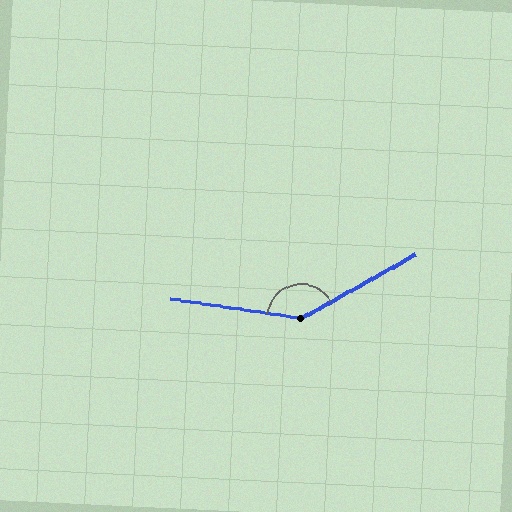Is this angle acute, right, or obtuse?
It is obtuse.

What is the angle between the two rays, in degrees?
Approximately 142 degrees.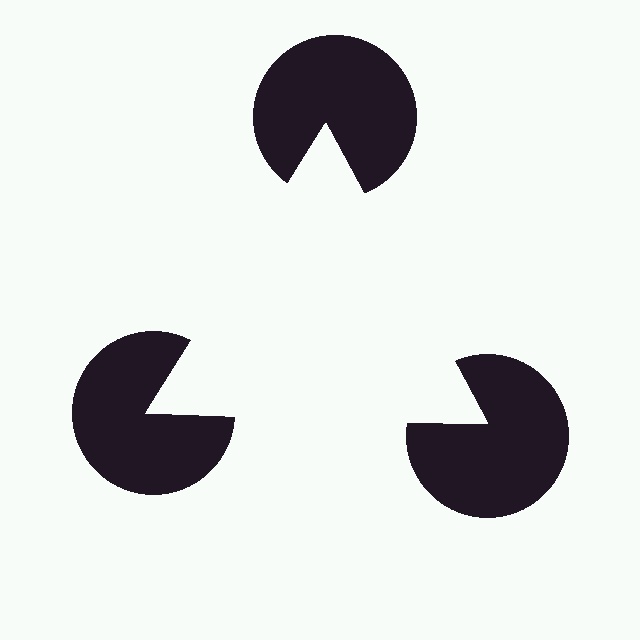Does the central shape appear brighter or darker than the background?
It typically appears slightly brighter than the background, even though no actual brightness change is drawn.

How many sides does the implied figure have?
3 sides.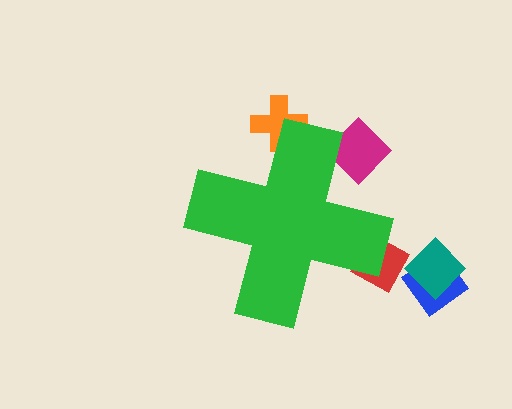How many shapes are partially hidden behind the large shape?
3 shapes are partially hidden.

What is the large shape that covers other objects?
A green cross.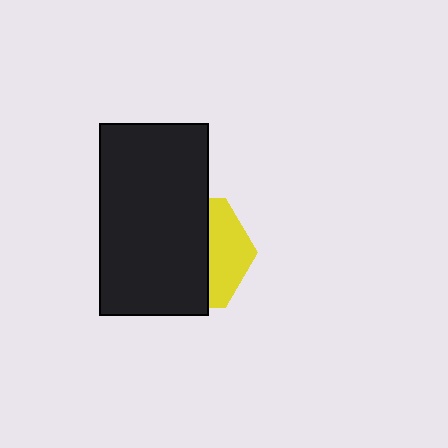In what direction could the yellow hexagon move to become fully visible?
The yellow hexagon could move right. That would shift it out from behind the black rectangle entirely.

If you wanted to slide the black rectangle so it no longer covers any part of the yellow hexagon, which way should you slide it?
Slide it left — that is the most direct way to separate the two shapes.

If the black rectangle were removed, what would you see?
You would see the complete yellow hexagon.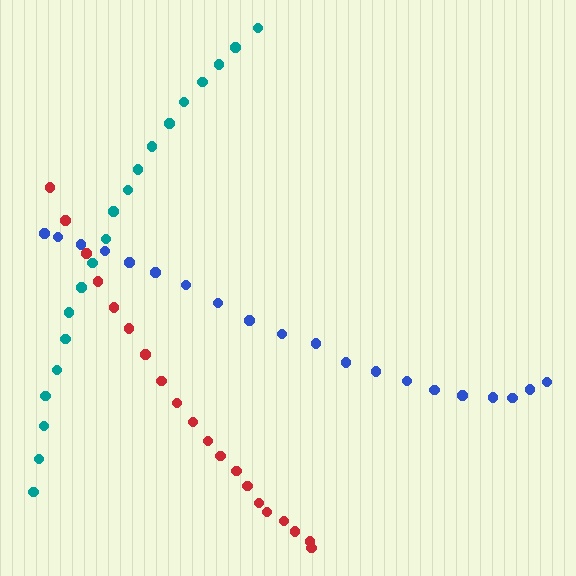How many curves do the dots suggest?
There are 3 distinct paths.